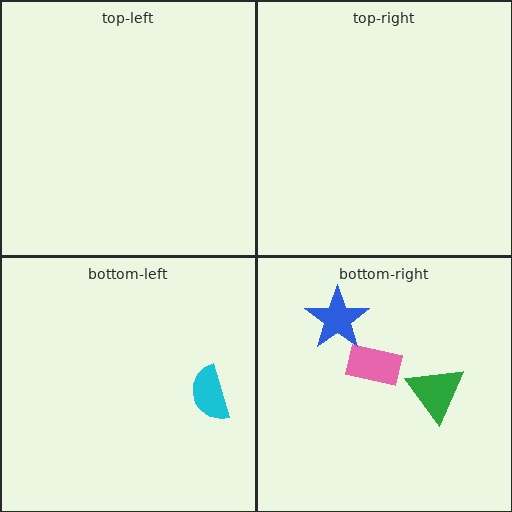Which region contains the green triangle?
The bottom-right region.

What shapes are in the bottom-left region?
The cyan semicircle.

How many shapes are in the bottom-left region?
1.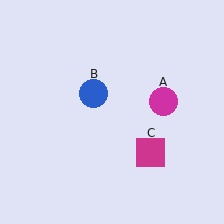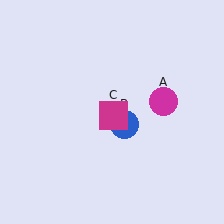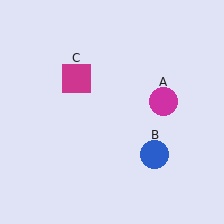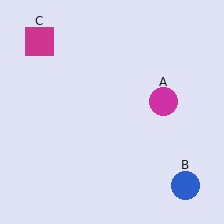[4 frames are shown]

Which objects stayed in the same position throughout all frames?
Magenta circle (object A) remained stationary.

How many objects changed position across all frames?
2 objects changed position: blue circle (object B), magenta square (object C).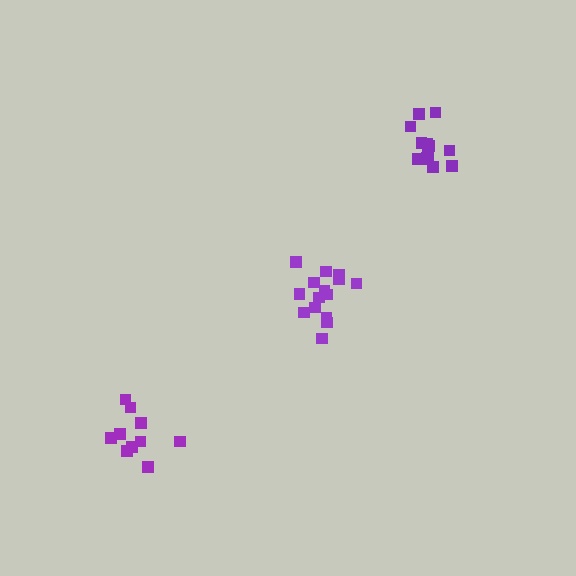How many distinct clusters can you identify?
There are 3 distinct clusters.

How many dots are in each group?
Group 1: 13 dots, Group 2: 15 dots, Group 3: 10 dots (38 total).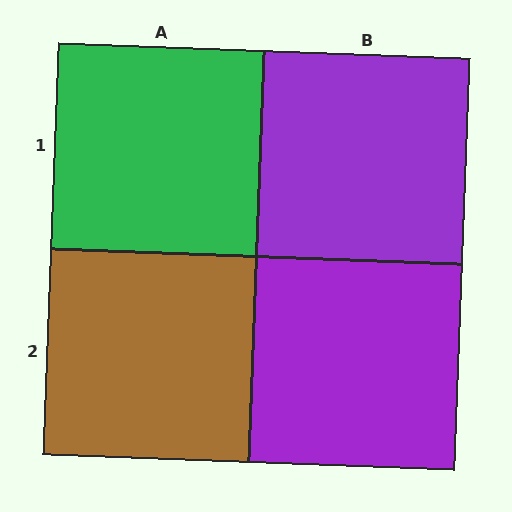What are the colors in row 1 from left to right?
Green, purple.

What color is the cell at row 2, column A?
Brown.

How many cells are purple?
2 cells are purple.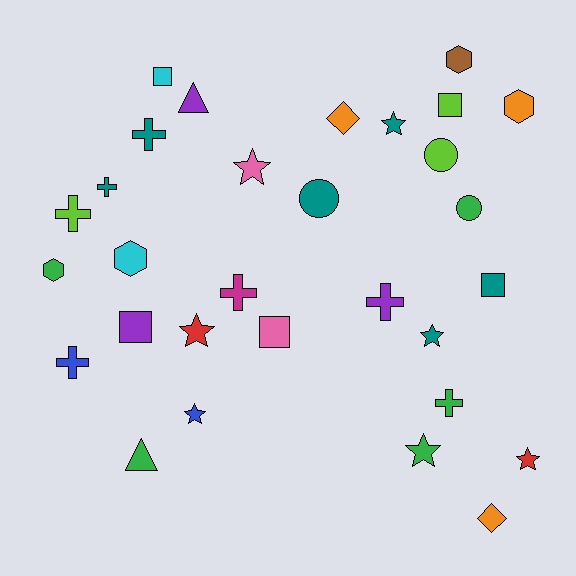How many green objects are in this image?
There are 5 green objects.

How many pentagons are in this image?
There are no pentagons.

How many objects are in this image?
There are 30 objects.